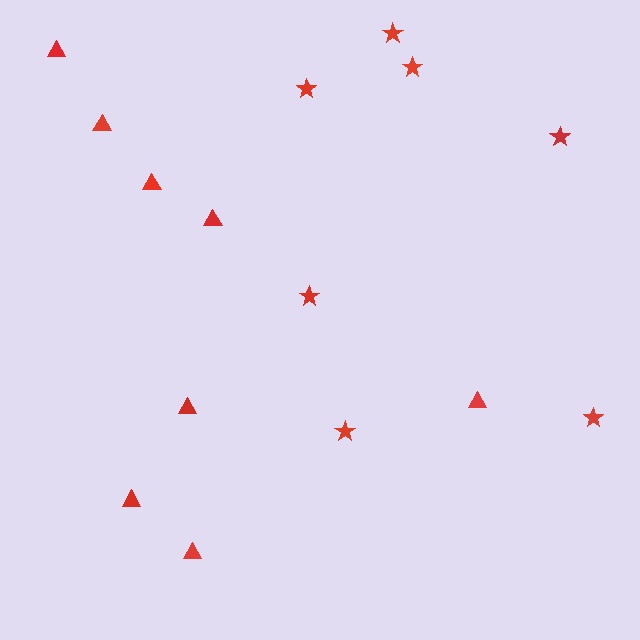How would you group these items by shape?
There are 2 groups: one group of triangles (8) and one group of stars (7).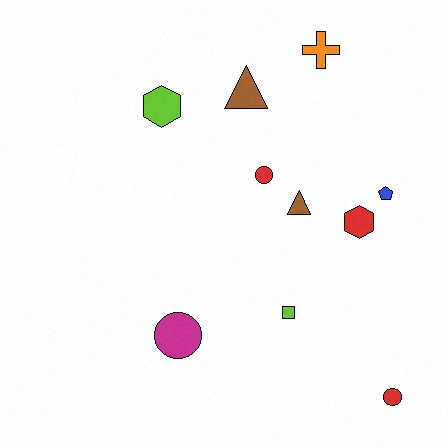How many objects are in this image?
There are 10 objects.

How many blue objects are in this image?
There is 1 blue object.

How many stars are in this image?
There are no stars.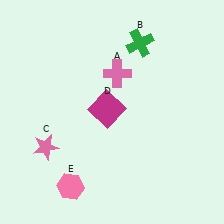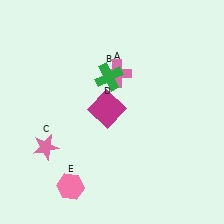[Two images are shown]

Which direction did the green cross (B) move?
The green cross (B) moved down.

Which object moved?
The green cross (B) moved down.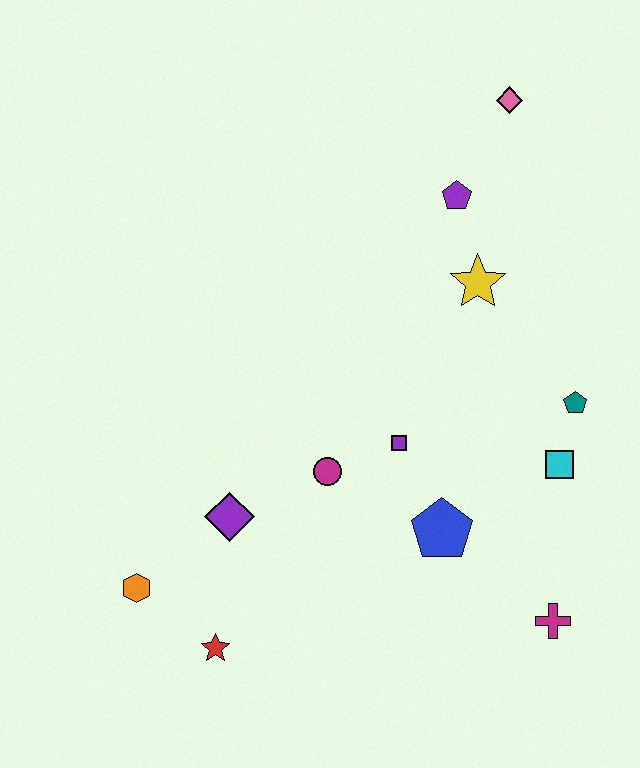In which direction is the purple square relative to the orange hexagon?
The purple square is to the right of the orange hexagon.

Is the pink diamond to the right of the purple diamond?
Yes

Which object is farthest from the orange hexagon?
The pink diamond is farthest from the orange hexagon.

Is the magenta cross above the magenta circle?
No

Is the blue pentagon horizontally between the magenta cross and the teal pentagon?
No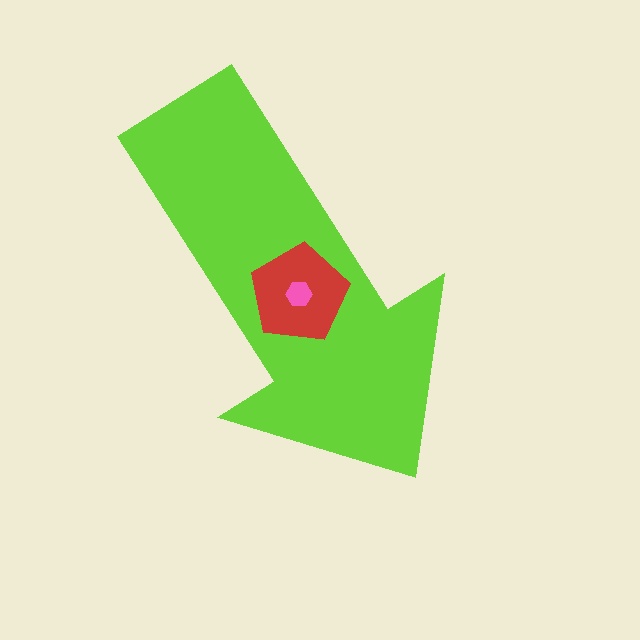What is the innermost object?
The pink hexagon.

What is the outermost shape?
The lime arrow.